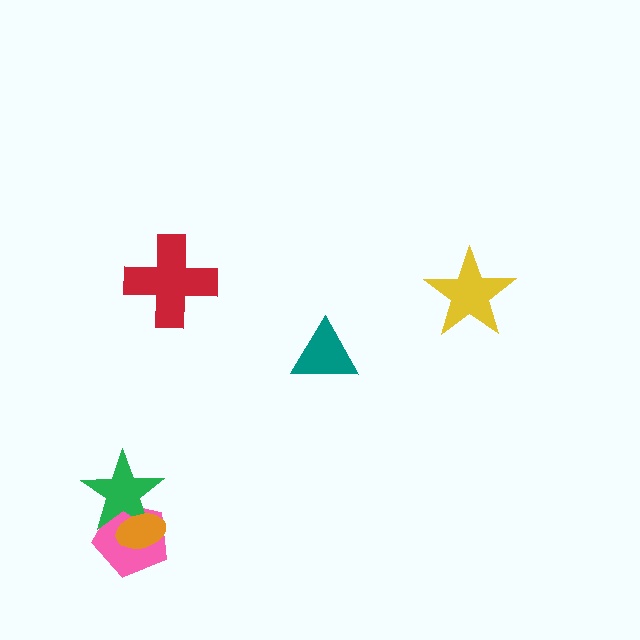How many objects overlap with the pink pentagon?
2 objects overlap with the pink pentagon.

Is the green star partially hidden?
Yes, it is partially covered by another shape.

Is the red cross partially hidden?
No, no other shape covers it.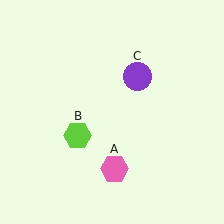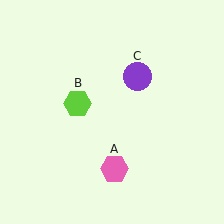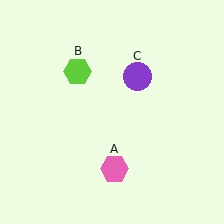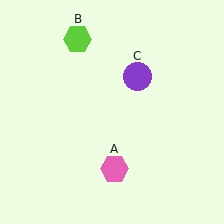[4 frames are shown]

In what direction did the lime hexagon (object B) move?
The lime hexagon (object B) moved up.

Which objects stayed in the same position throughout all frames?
Pink hexagon (object A) and purple circle (object C) remained stationary.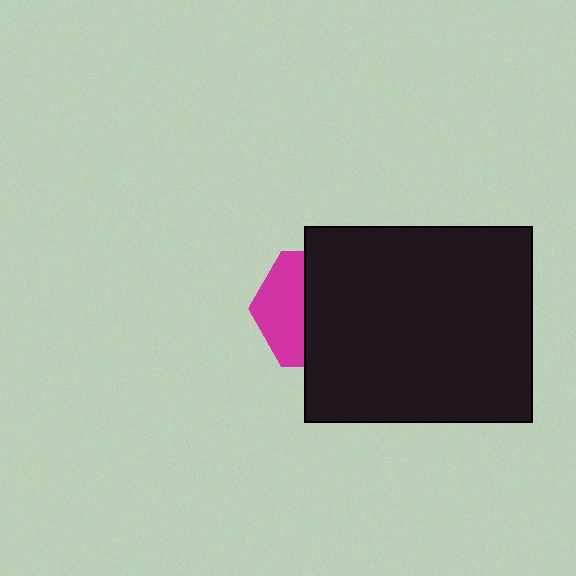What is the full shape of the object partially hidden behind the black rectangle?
The partially hidden object is a magenta hexagon.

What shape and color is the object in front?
The object in front is a black rectangle.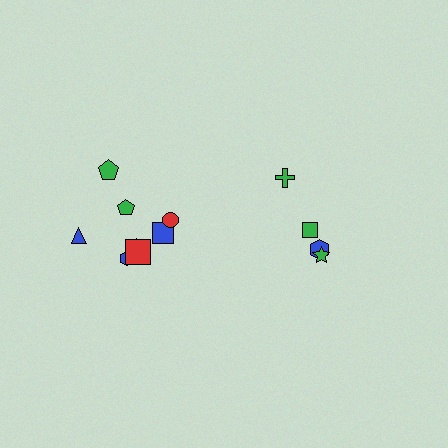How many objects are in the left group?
There are 8 objects.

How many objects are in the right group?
There are 4 objects.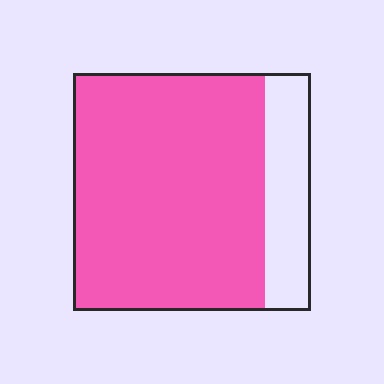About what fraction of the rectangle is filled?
About four fifths (4/5).